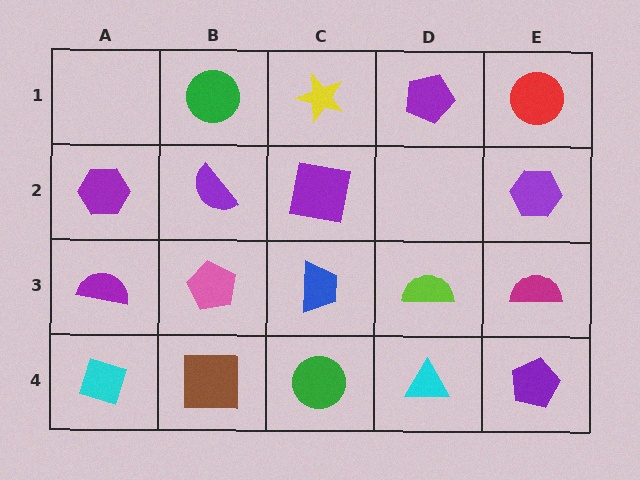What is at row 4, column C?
A green circle.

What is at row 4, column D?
A cyan triangle.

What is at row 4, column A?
A cyan diamond.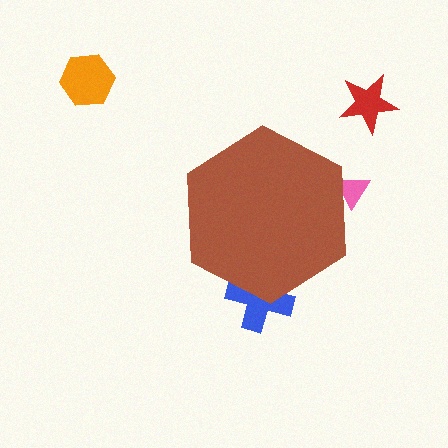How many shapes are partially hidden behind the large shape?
2 shapes are partially hidden.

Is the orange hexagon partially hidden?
No, the orange hexagon is fully visible.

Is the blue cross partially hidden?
Yes, the blue cross is partially hidden behind the brown hexagon.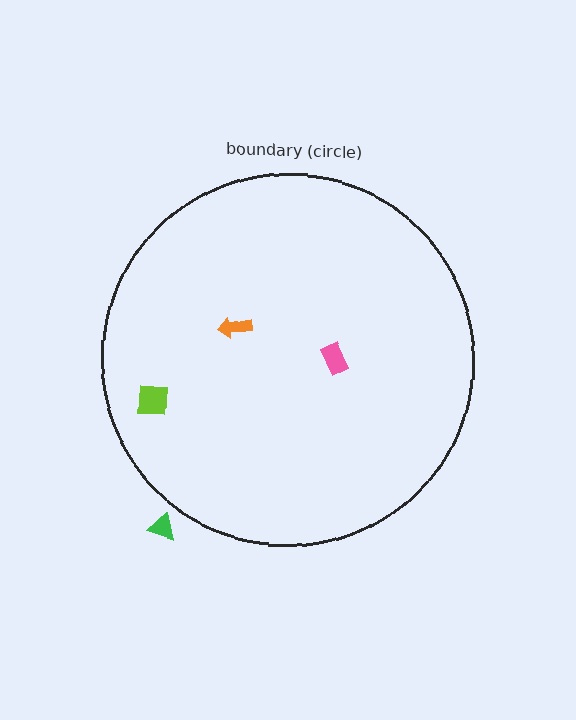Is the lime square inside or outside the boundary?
Inside.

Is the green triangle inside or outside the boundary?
Outside.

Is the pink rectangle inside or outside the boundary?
Inside.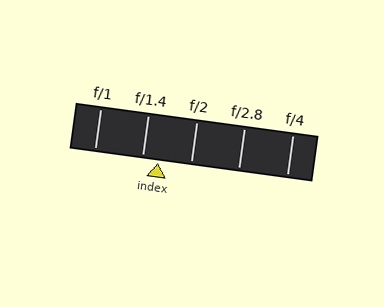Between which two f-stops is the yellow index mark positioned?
The index mark is between f/1.4 and f/2.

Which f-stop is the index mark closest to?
The index mark is closest to f/1.4.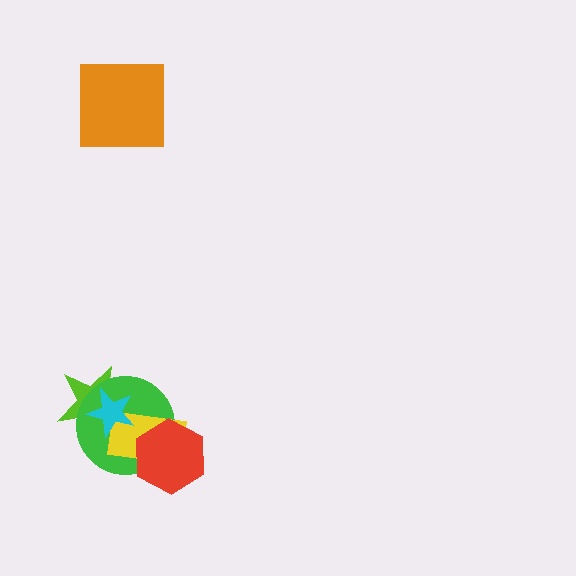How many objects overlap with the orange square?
0 objects overlap with the orange square.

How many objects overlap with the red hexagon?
2 objects overlap with the red hexagon.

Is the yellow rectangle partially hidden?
Yes, it is partially covered by another shape.